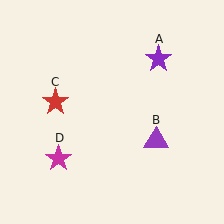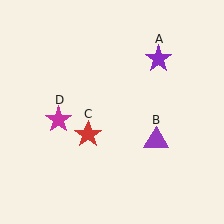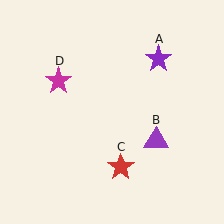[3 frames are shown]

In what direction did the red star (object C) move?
The red star (object C) moved down and to the right.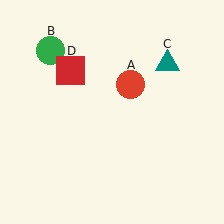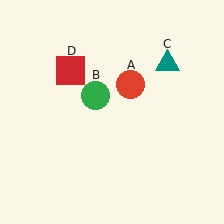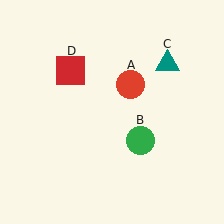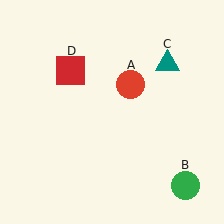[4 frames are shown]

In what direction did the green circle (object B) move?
The green circle (object B) moved down and to the right.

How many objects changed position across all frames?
1 object changed position: green circle (object B).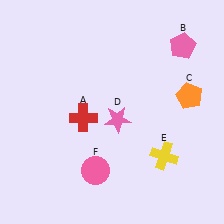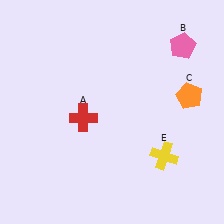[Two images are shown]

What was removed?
The pink star (D), the pink circle (F) were removed in Image 2.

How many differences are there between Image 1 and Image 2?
There are 2 differences between the two images.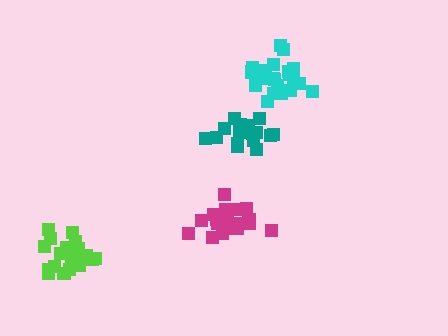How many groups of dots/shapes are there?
There are 4 groups.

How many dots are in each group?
Group 1: 21 dots, Group 2: 21 dots, Group 3: 21 dots, Group 4: 19 dots (82 total).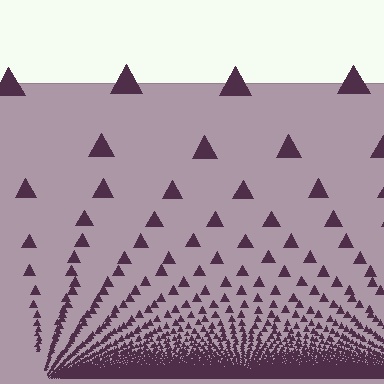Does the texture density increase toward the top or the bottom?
Density increases toward the bottom.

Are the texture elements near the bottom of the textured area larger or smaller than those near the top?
Smaller. The gradient is inverted — elements near the bottom are smaller and denser.